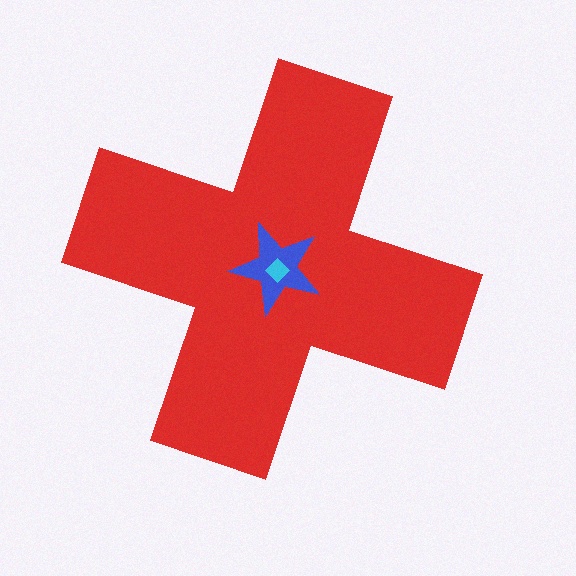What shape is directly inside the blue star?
The cyan diamond.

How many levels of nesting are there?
3.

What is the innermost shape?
The cyan diamond.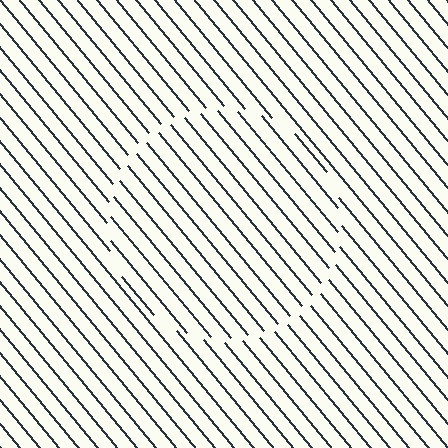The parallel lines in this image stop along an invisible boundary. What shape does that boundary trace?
An illusory circle. The interior of the shape contains the same grating, shifted by half a period — the contour is defined by the phase discontinuity where line-ends from the inner and outer gratings abut.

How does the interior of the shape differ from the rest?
The interior of the shape contains the same grating, shifted by half a period — the contour is defined by the phase discontinuity where line-ends from the inner and outer gratings abut.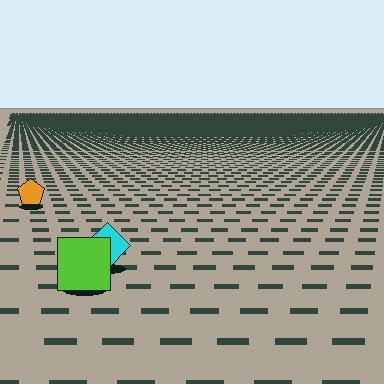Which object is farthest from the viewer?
The orange pentagon is farthest from the viewer. It appears smaller and the ground texture around it is denser.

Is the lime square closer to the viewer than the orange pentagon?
Yes. The lime square is closer — you can tell from the texture gradient: the ground texture is coarser near it.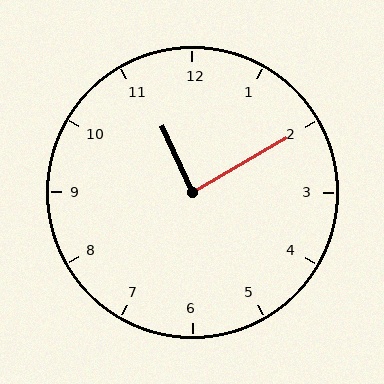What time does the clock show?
11:10.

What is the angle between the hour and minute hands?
Approximately 85 degrees.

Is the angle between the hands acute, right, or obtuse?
It is right.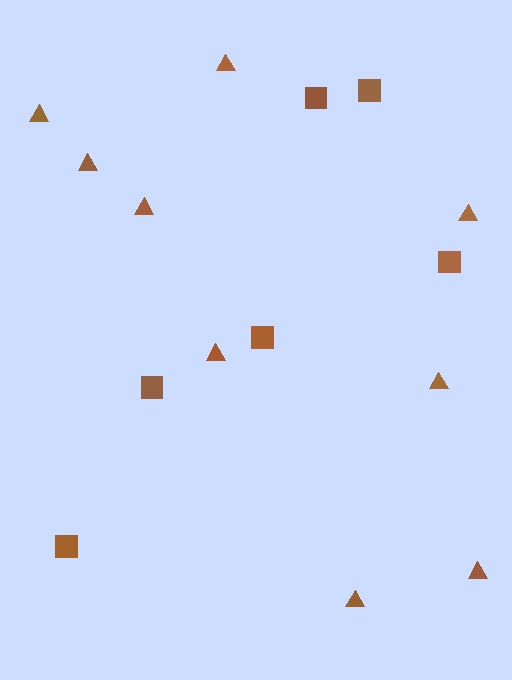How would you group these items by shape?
There are 2 groups: one group of squares (6) and one group of triangles (9).